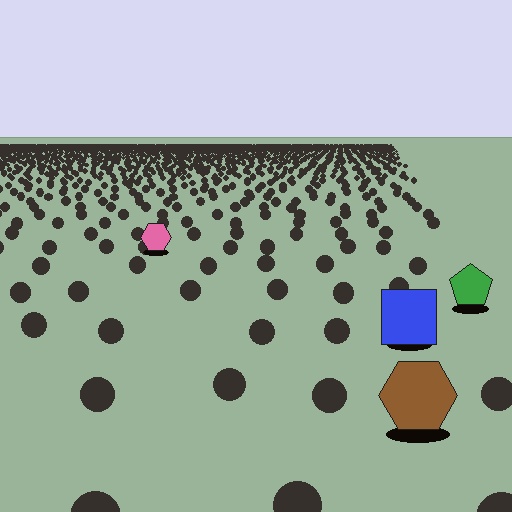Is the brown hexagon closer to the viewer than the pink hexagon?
Yes. The brown hexagon is closer — you can tell from the texture gradient: the ground texture is coarser near it.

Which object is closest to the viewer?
The brown hexagon is closest. The texture marks near it are larger and more spread out.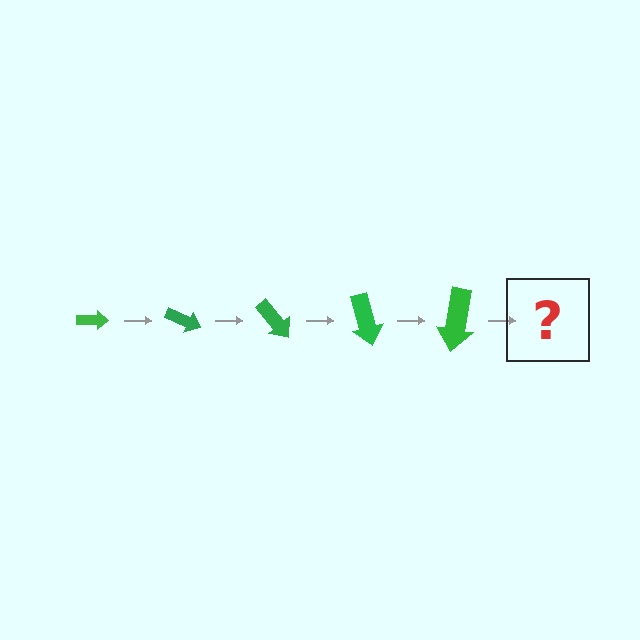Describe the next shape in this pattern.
It should be an arrow, larger than the previous one and rotated 125 degrees from the start.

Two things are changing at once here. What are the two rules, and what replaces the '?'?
The two rules are that the arrow grows larger each step and it rotates 25 degrees each step. The '?' should be an arrow, larger than the previous one and rotated 125 degrees from the start.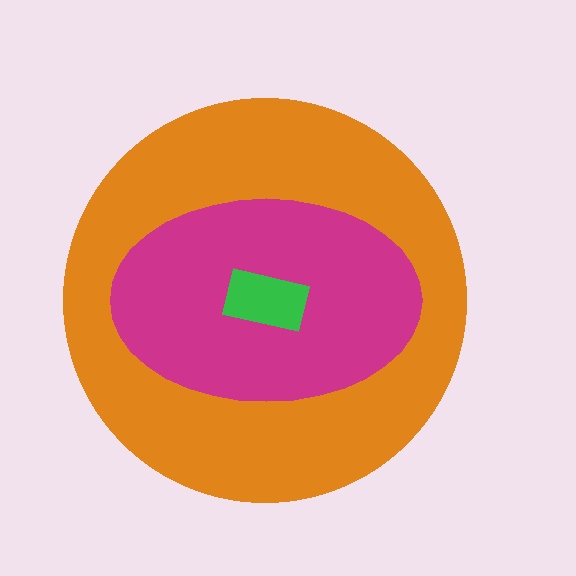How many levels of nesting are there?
3.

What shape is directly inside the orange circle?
The magenta ellipse.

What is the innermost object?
The green rectangle.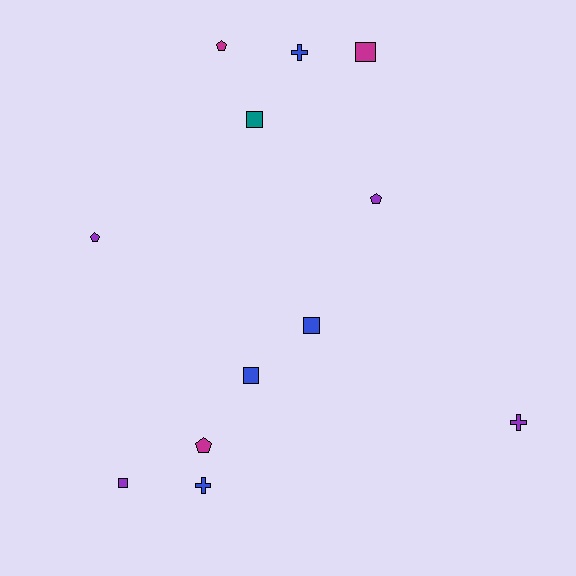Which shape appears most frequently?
Square, with 5 objects.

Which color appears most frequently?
Blue, with 4 objects.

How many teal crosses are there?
There are no teal crosses.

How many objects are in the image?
There are 12 objects.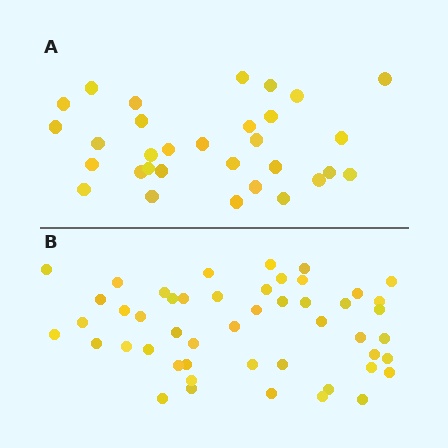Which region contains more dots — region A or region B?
Region B (the bottom region) has more dots.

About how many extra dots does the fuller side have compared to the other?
Region B has approximately 20 more dots than region A.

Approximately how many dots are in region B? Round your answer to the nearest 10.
About 50 dots. (The exact count is 49, which rounds to 50.)